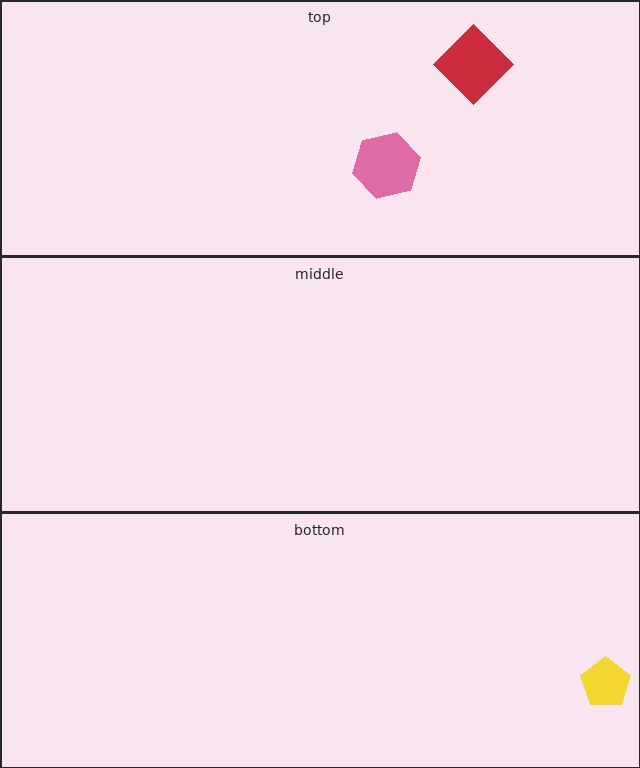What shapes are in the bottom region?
The yellow pentagon.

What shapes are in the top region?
The pink hexagon, the red diamond.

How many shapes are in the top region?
2.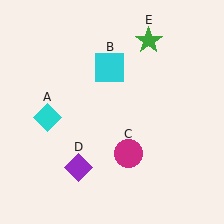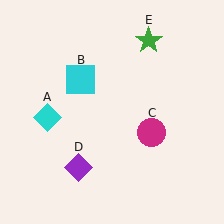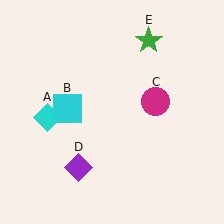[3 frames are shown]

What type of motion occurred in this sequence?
The cyan square (object B), magenta circle (object C) rotated counterclockwise around the center of the scene.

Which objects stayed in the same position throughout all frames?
Cyan diamond (object A) and purple diamond (object D) and green star (object E) remained stationary.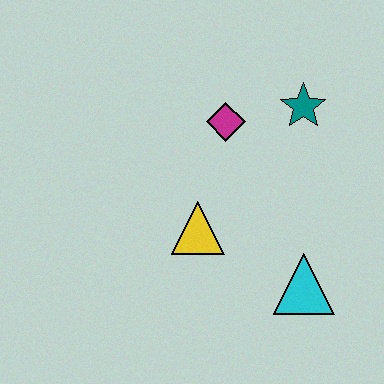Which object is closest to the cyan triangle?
The yellow triangle is closest to the cyan triangle.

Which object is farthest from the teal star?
The cyan triangle is farthest from the teal star.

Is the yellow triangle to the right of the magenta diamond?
No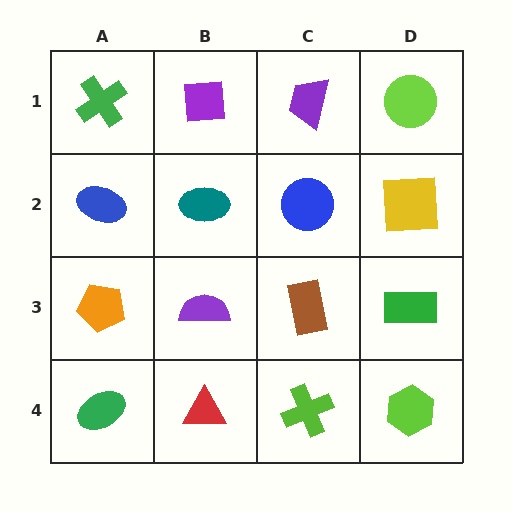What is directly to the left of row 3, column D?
A brown rectangle.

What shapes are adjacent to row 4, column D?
A green rectangle (row 3, column D), a lime cross (row 4, column C).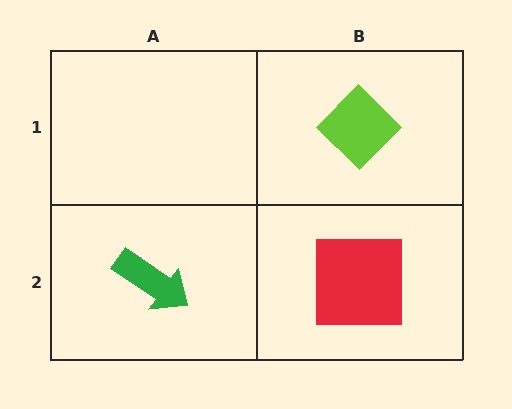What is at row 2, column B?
A red square.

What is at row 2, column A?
A green arrow.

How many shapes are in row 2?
2 shapes.